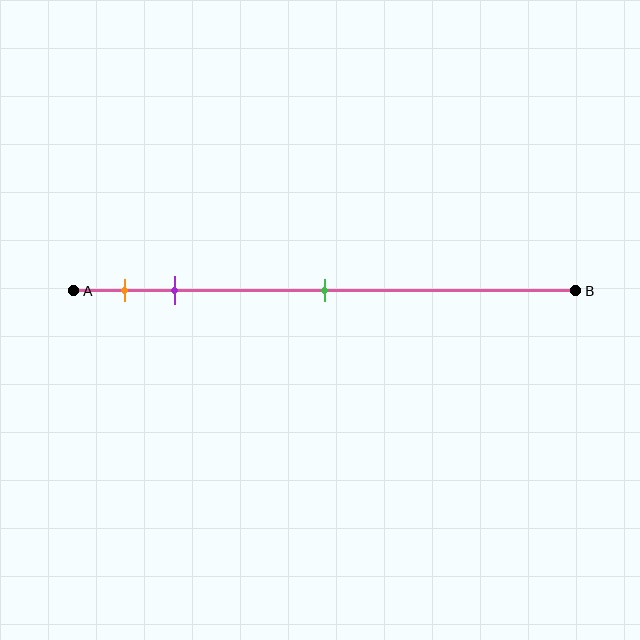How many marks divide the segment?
There are 3 marks dividing the segment.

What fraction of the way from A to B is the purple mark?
The purple mark is approximately 20% (0.2) of the way from A to B.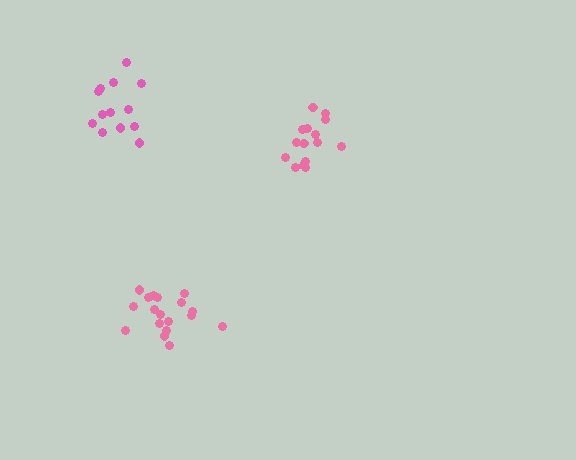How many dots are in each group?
Group 1: 15 dots, Group 2: 13 dots, Group 3: 18 dots (46 total).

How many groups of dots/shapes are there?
There are 3 groups.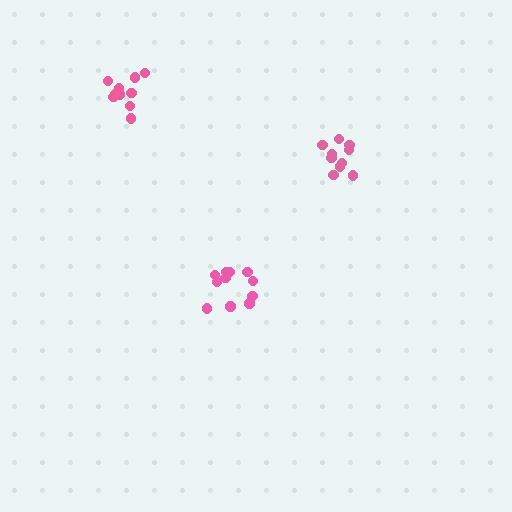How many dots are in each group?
Group 1: 11 dots, Group 2: 10 dots, Group 3: 10 dots (31 total).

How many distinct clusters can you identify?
There are 3 distinct clusters.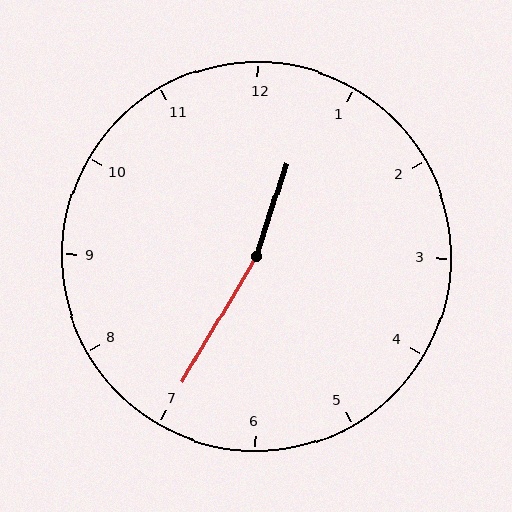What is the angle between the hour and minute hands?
Approximately 168 degrees.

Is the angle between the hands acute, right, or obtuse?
It is obtuse.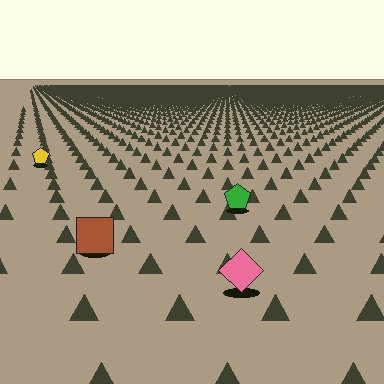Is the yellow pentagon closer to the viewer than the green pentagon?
No. The green pentagon is closer — you can tell from the texture gradient: the ground texture is coarser near it.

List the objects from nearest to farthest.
From nearest to farthest: the pink diamond, the brown square, the green pentagon, the yellow pentagon.